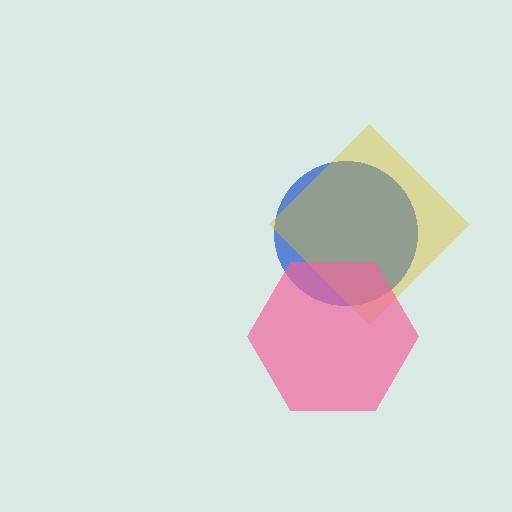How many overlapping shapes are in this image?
There are 3 overlapping shapes in the image.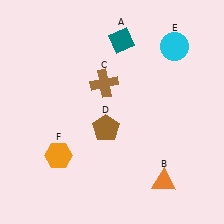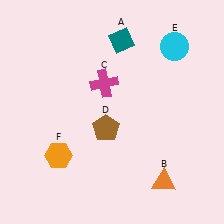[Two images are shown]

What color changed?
The cross (C) changed from brown in Image 1 to magenta in Image 2.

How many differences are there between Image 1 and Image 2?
There is 1 difference between the two images.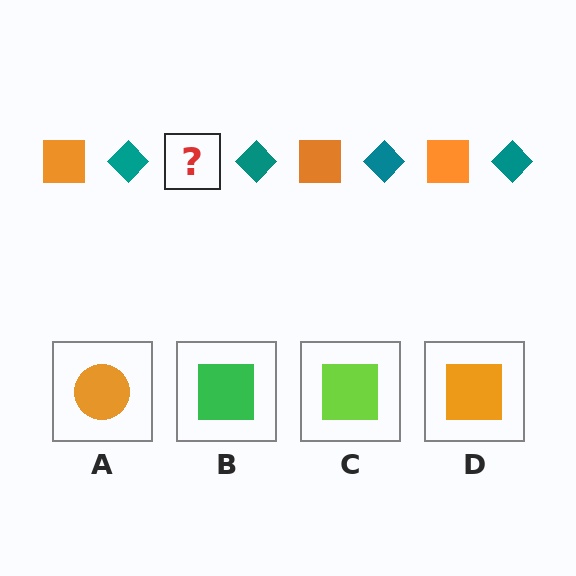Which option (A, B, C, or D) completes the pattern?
D.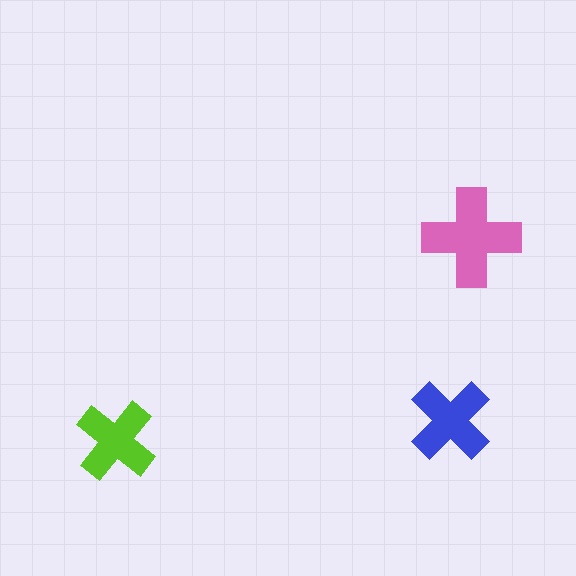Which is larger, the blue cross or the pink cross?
The pink one.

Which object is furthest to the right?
The pink cross is rightmost.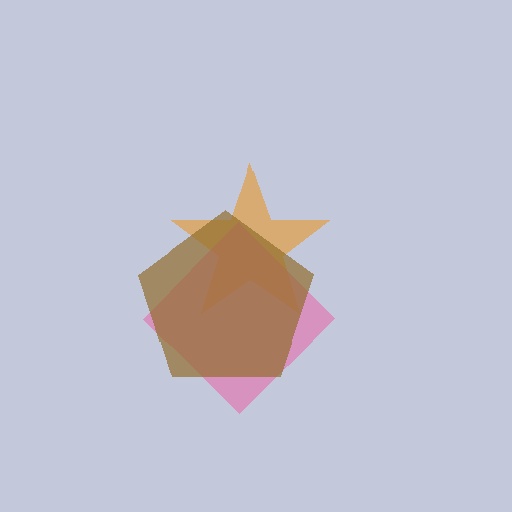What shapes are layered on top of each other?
The layered shapes are: an orange star, a pink diamond, a brown pentagon.